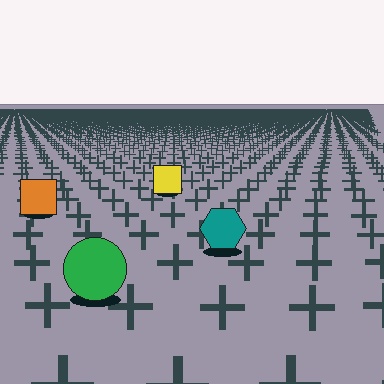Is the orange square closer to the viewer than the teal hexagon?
No. The teal hexagon is closer — you can tell from the texture gradient: the ground texture is coarser near it.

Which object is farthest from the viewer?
The yellow square is farthest from the viewer. It appears smaller and the ground texture around it is denser.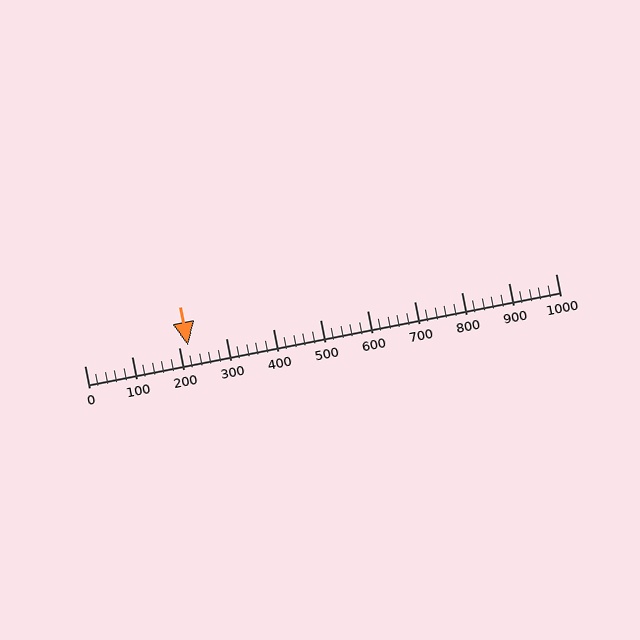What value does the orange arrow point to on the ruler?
The orange arrow points to approximately 220.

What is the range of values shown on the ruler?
The ruler shows values from 0 to 1000.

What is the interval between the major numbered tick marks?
The major tick marks are spaced 100 units apart.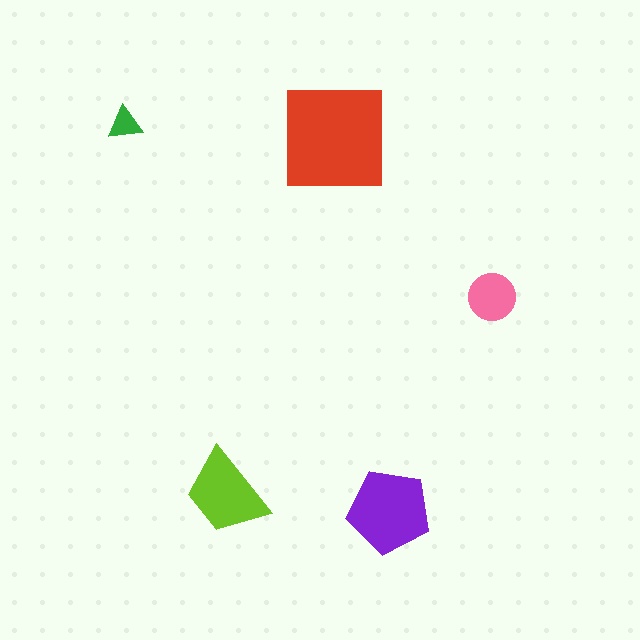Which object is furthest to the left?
The green triangle is leftmost.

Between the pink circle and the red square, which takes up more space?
The red square.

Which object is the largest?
The red square.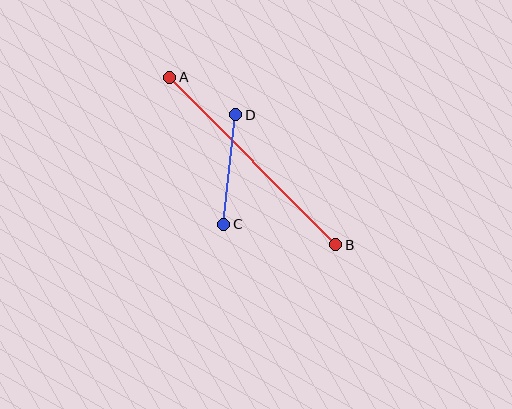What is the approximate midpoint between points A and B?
The midpoint is at approximately (253, 161) pixels.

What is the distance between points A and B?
The distance is approximately 235 pixels.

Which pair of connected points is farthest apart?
Points A and B are farthest apart.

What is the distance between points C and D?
The distance is approximately 110 pixels.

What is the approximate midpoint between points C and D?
The midpoint is at approximately (230, 170) pixels.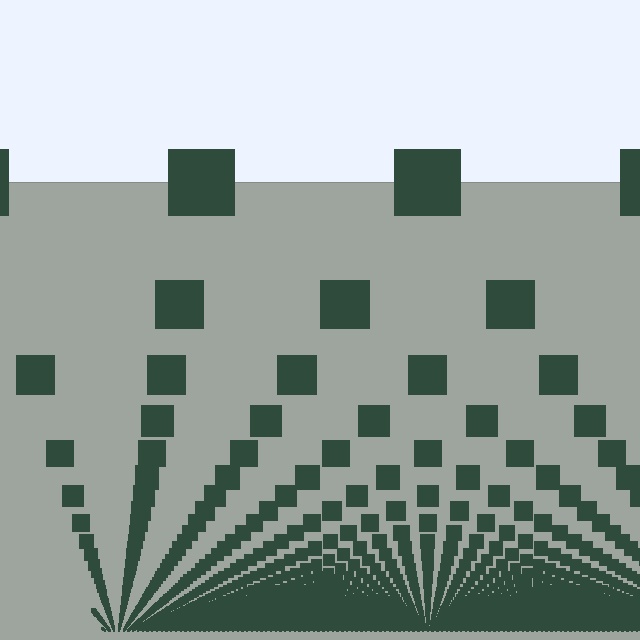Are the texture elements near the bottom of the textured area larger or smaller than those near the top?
Smaller. The gradient is inverted — elements near the bottom are smaller and denser.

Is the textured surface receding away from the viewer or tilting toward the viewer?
The surface appears to tilt toward the viewer. Texture elements get larger and sparser toward the top.